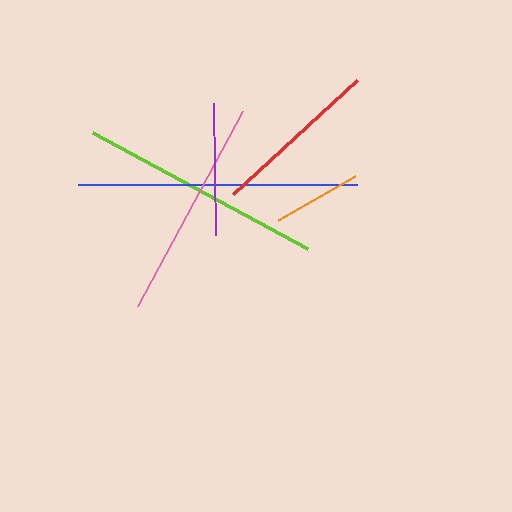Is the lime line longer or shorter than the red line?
The lime line is longer than the red line.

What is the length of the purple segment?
The purple segment is approximately 133 pixels long.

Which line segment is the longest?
The blue line is the longest at approximately 279 pixels.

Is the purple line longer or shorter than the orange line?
The purple line is longer than the orange line.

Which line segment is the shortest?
The orange line is the shortest at approximately 89 pixels.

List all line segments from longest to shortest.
From longest to shortest: blue, lime, pink, red, purple, orange.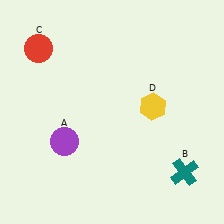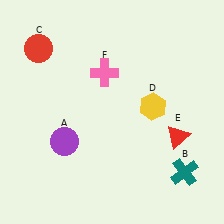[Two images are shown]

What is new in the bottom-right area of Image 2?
A red triangle (E) was added in the bottom-right area of Image 2.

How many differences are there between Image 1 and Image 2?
There are 2 differences between the two images.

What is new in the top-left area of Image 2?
A pink cross (F) was added in the top-left area of Image 2.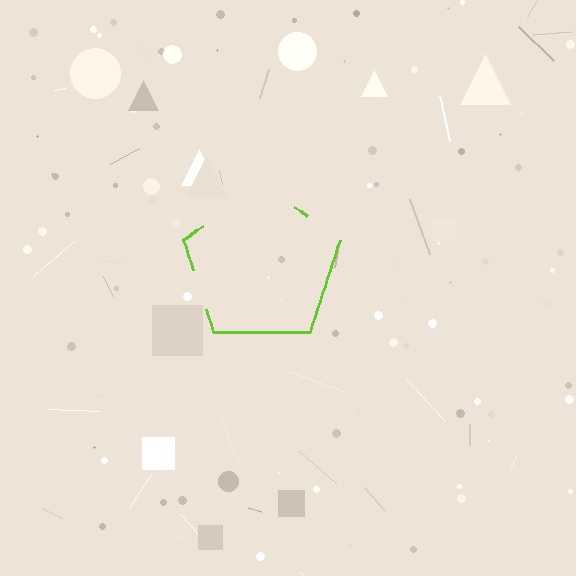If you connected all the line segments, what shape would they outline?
They would outline a pentagon.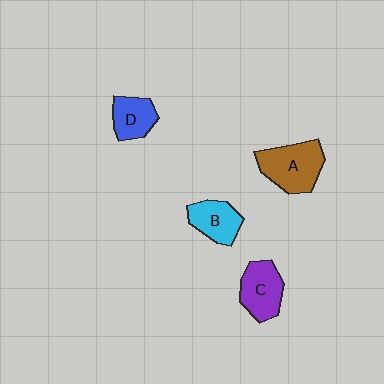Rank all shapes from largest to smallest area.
From largest to smallest: A (brown), C (purple), B (cyan), D (blue).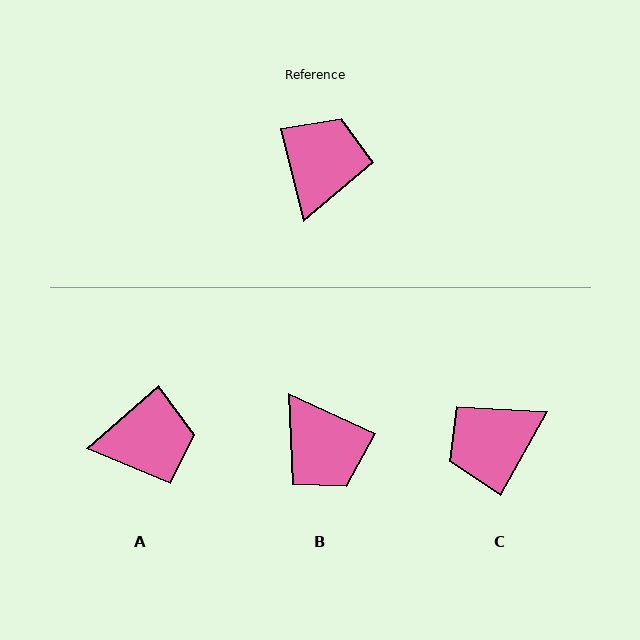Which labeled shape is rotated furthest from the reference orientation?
C, about 137 degrees away.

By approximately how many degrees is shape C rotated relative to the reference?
Approximately 137 degrees counter-clockwise.